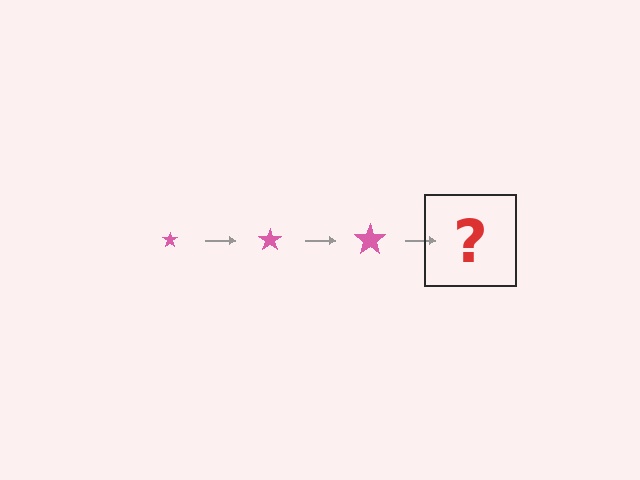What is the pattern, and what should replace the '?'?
The pattern is that the star gets progressively larger each step. The '?' should be a pink star, larger than the previous one.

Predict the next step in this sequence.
The next step is a pink star, larger than the previous one.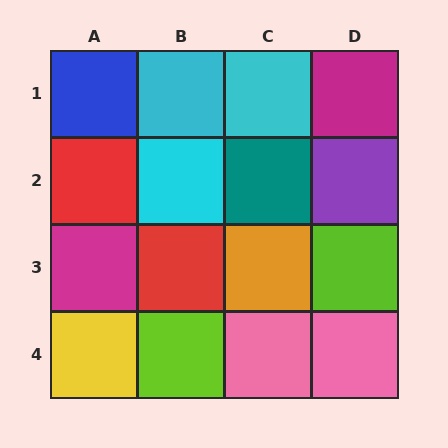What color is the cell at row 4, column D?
Pink.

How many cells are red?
2 cells are red.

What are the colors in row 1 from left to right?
Blue, cyan, cyan, magenta.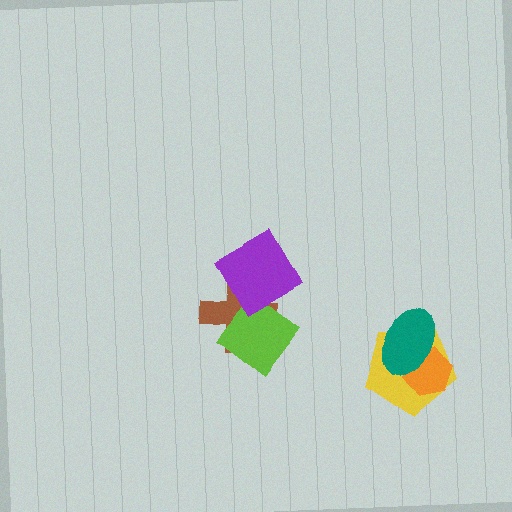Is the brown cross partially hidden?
Yes, it is partially covered by another shape.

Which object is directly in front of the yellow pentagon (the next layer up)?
The orange hexagon is directly in front of the yellow pentagon.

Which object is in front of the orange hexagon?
The teal ellipse is in front of the orange hexagon.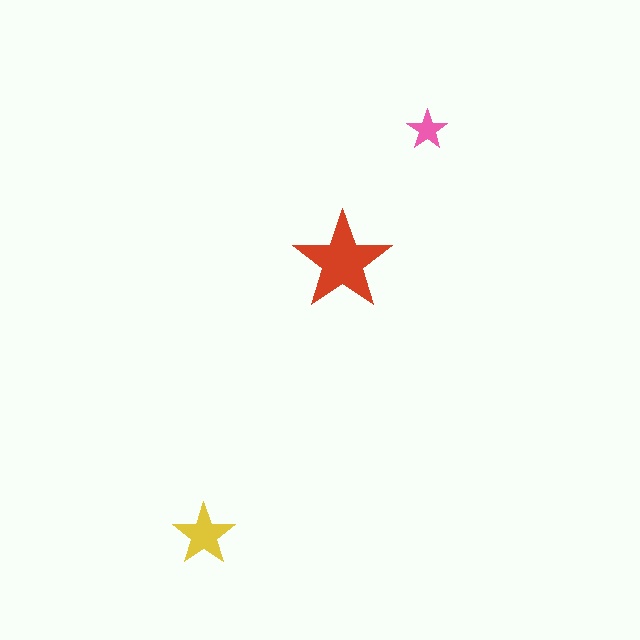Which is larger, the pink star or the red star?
The red one.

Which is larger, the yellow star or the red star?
The red one.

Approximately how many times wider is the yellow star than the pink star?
About 1.5 times wider.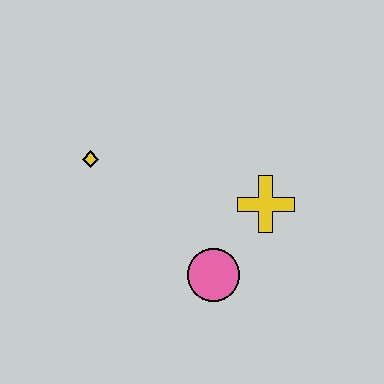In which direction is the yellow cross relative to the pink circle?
The yellow cross is above the pink circle.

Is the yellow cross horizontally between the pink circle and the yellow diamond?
No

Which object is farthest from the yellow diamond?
The yellow cross is farthest from the yellow diamond.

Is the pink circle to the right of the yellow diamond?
Yes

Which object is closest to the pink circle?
The yellow cross is closest to the pink circle.